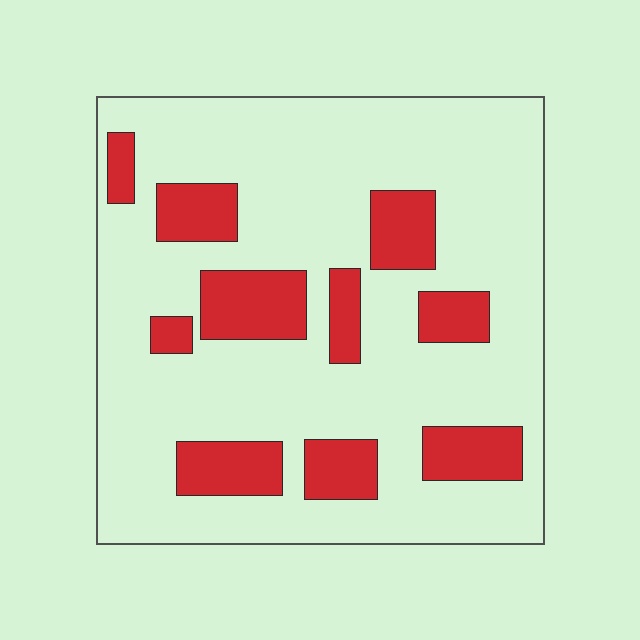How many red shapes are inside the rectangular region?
10.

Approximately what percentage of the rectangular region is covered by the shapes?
Approximately 20%.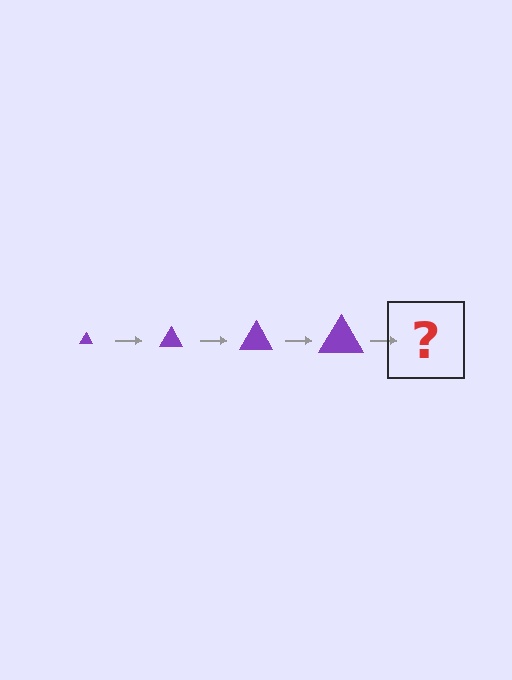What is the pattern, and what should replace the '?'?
The pattern is that the triangle gets progressively larger each step. The '?' should be a purple triangle, larger than the previous one.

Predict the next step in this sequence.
The next step is a purple triangle, larger than the previous one.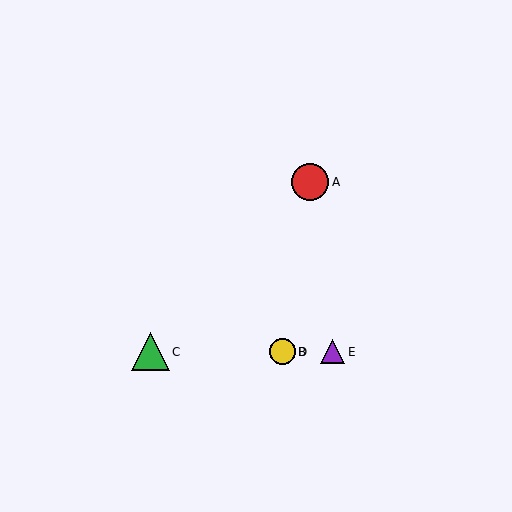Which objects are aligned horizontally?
Objects B, C, D, E are aligned horizontally.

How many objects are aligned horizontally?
4 objects (B, C, D, E) are aligned horizontally.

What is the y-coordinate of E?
Object E is at y≈352.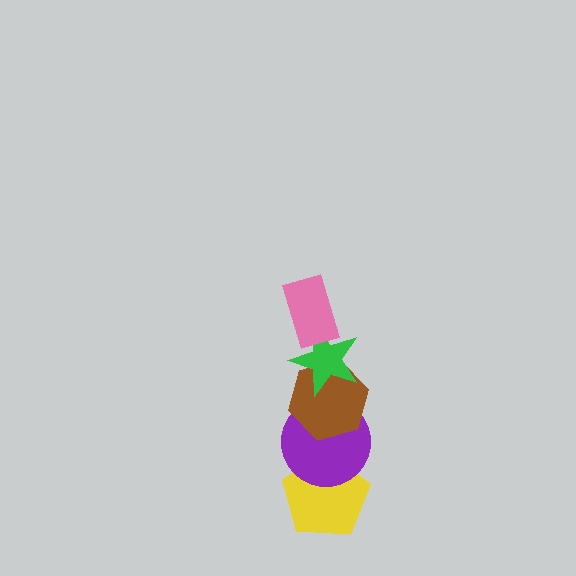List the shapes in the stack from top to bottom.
From top to bottom: the pink rectangle, the green star, the brown hexagon, the purple circle, the yellow pentagon.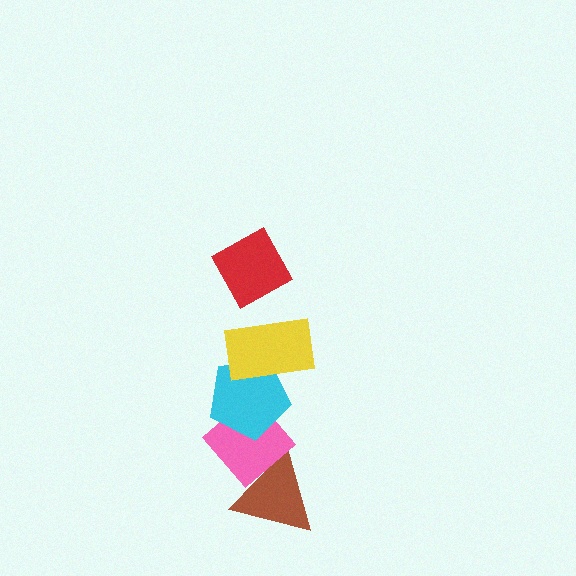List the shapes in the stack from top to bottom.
From top to bottom: the red diamond, the yellow rectangle, the cyan pentagon, the pink diamond, the brown triangle.